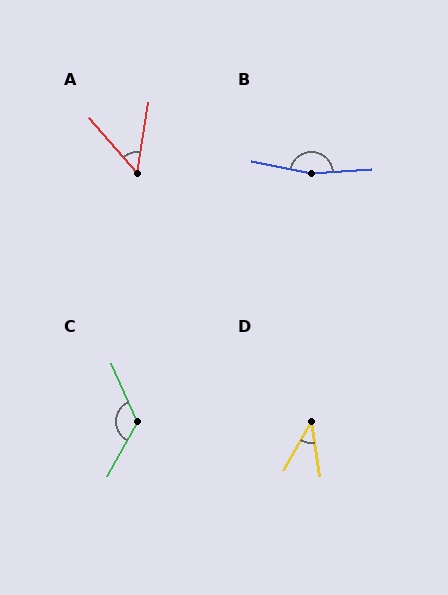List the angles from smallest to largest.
D (38°), A (50°), C (127°), B (165°).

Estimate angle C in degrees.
Approximately 127 degrees.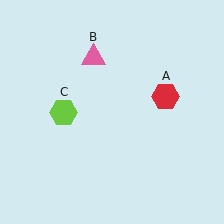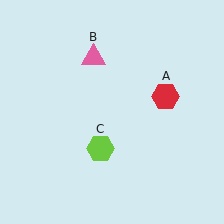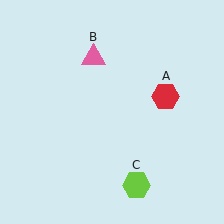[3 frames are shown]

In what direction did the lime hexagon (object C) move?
The lime hexagon (object C) moved down and to the right.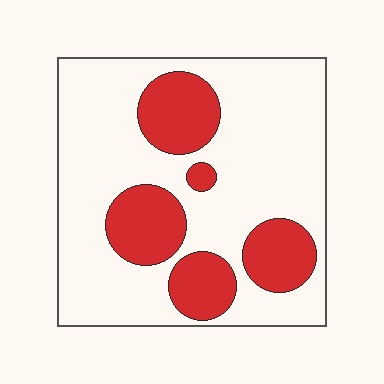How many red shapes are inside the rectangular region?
5.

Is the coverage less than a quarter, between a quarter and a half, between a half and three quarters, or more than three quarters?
Between a quarter and a half.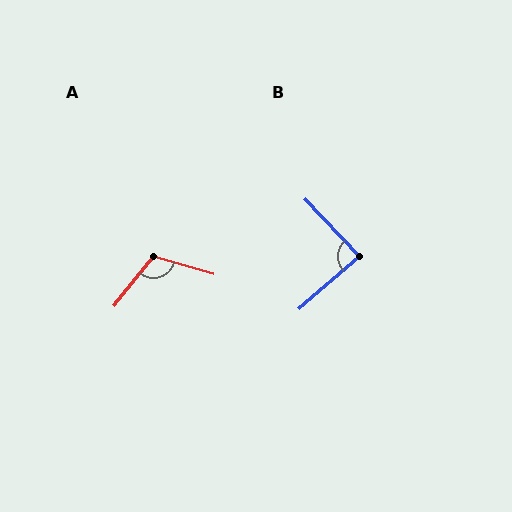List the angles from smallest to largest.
B (88°), A (113°).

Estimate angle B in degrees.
Approximately 88 degrees.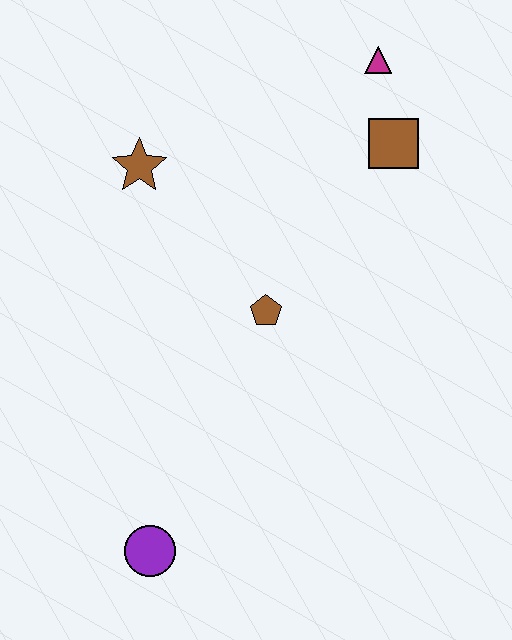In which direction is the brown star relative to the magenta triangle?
The brown star is to the left of the magenta triangle.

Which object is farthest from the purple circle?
The magenta triangle is farthest from the purple circle.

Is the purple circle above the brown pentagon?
No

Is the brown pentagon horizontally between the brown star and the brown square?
Yes